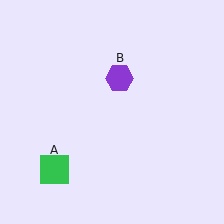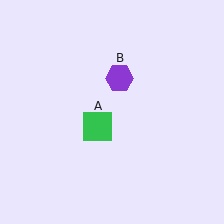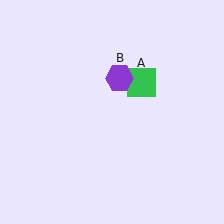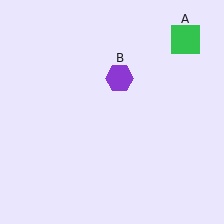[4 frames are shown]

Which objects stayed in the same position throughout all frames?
Purple hexagon (object B) remained stationary.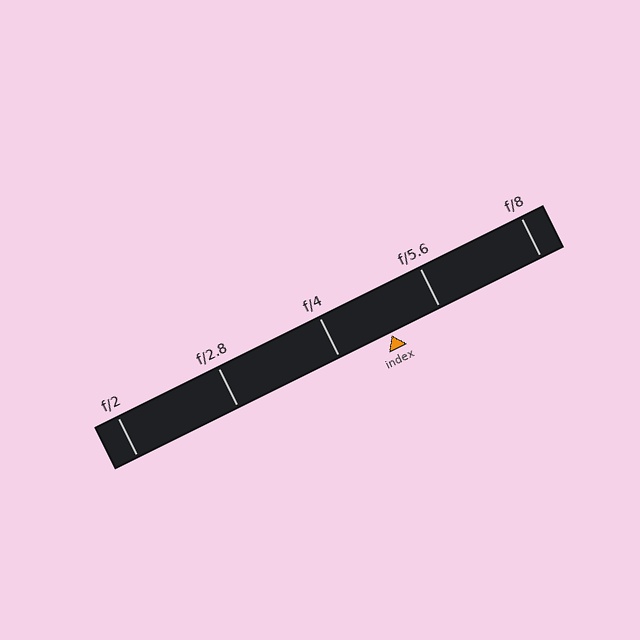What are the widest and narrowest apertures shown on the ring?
The widest aperture shown is f/2 and the narrowest is f/8.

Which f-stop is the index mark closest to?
The index mark is closest to f/5.6.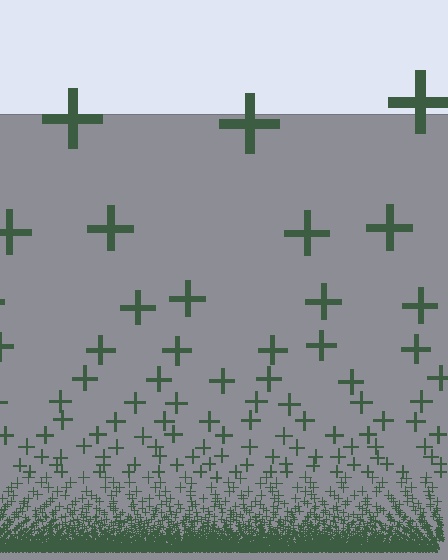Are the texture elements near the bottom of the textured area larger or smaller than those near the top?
Smaller. The gradient is inverted — elements near the bottom are smaller and denser.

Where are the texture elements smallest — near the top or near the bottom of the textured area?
Near the bottom.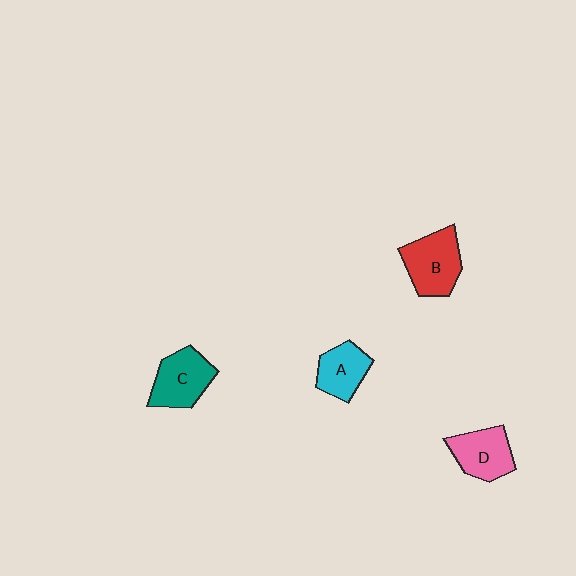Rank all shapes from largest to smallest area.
From largest to smallest: B (red), C (teal), D (pink), A (cyan).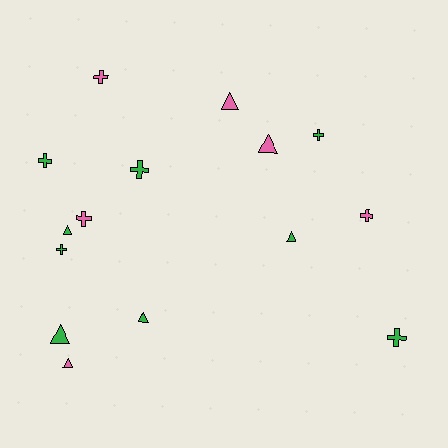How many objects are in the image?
There are 15 objects.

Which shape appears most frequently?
Cross, with 8 objects.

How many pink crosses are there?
There are 3 pink crosses.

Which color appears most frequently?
Green, with 9 objects.